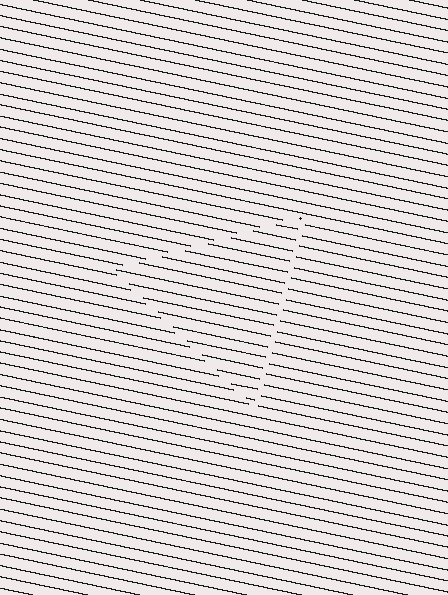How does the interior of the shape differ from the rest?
The interior of the shape contains the same grating, shifted by half a period — the contour is defined by the phase discontinuity where line-ends from the inner and outer gratings abut.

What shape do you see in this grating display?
An illusory triangle. The interior of the shape contains the same grating, shifted by half a period — the contour is defined by the phase discontinuity where line-ends from the inner and outer gratings abut.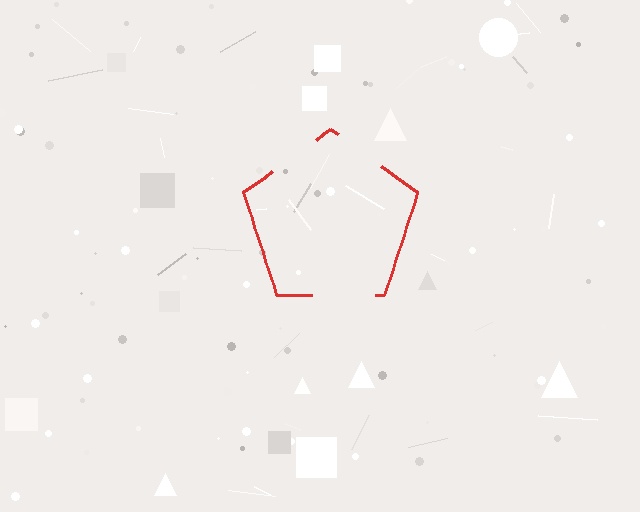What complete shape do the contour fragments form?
The contour fragments form a pentagon.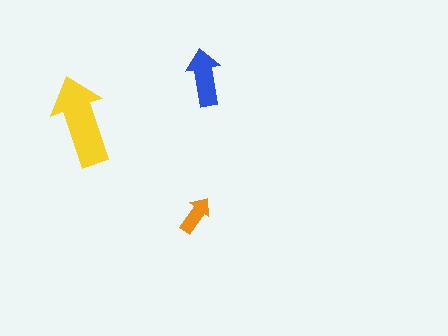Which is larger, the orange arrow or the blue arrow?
The blue one.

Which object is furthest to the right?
The blue arrow is rightmost.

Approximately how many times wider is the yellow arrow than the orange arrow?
About 2.5 times wider.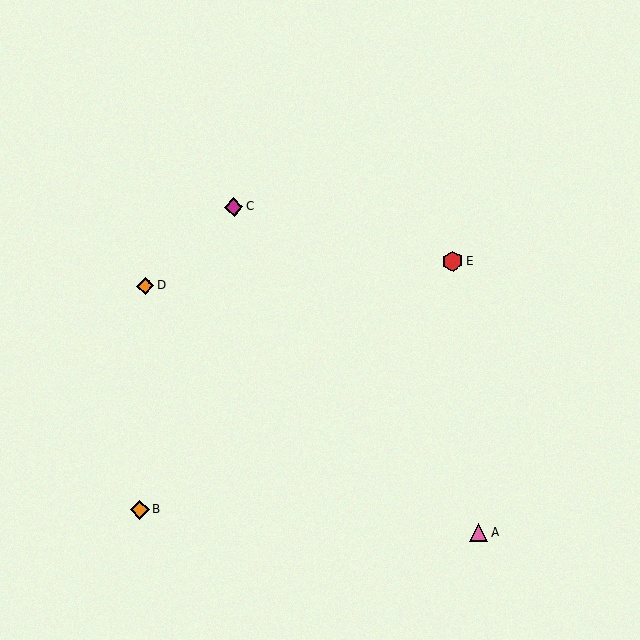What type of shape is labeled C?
Shape C is a magenta diamond.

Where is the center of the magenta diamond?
The center of the magenta diamond is at (234, 207).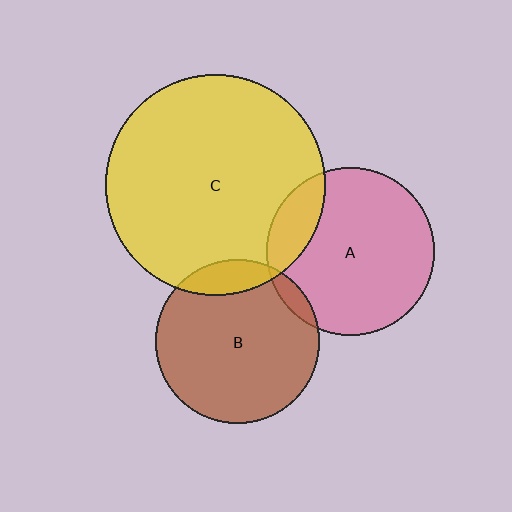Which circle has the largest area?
Circle C (yellow).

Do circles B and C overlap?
Yes.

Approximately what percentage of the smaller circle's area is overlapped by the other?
Approximately 10%.